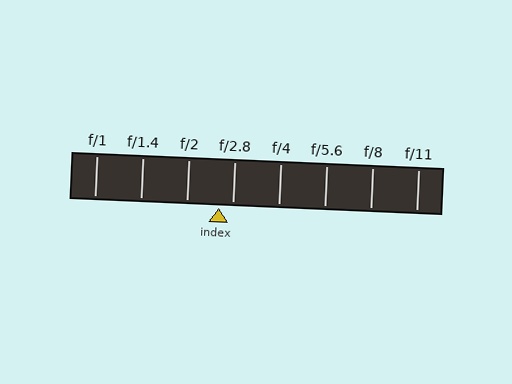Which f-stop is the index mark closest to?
The index mark is closest to f/2.8.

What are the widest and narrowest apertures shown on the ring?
The widest aperture shown is f/1 and the narrowest is f/11.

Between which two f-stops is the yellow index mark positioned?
The index mark is between f/2 and f/2.8.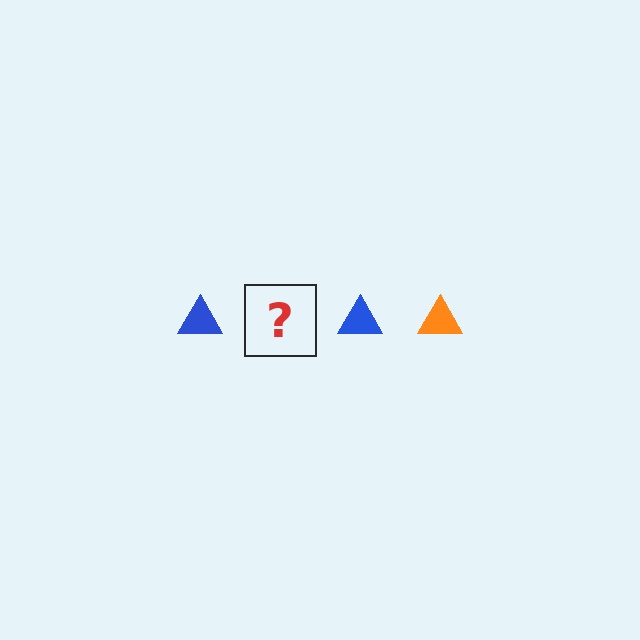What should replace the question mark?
The question mark should be replaced with an orange triangle.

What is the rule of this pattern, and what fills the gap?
The rule is that the pattern cycles through blue, orange triangles. The gap should be filled with an orange triangle.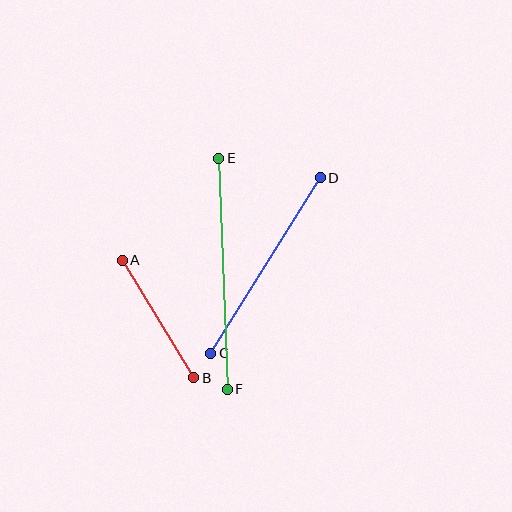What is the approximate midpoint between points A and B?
The midpoint is at approximately (158, 319) pixels.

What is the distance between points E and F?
The distance is approximately 231 pixels.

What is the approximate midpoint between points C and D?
The midpoint is at approximately (266, 265) pixels.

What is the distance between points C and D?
The distance is approximately 207 pixels.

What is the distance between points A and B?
The distance is approximately 137 pixels.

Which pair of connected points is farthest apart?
Points E and F are farthest apart.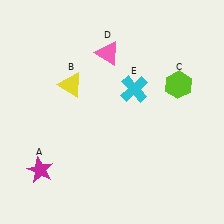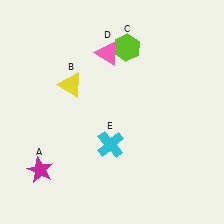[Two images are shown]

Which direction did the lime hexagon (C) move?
The lime hexagon (C) moved left.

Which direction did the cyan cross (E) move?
The cyan cross (E) moved down.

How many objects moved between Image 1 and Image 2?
2 objects moved between the two images.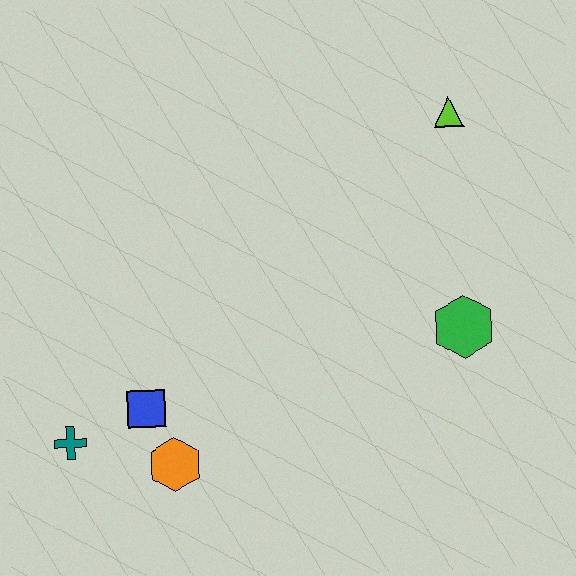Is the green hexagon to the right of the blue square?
Yes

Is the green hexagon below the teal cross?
No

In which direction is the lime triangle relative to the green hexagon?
The lime triangle is above the green hexagon.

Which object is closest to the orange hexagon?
The blue square is closest to the orange hexagon.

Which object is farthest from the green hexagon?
The teal cross is farthest from the green hexagon.